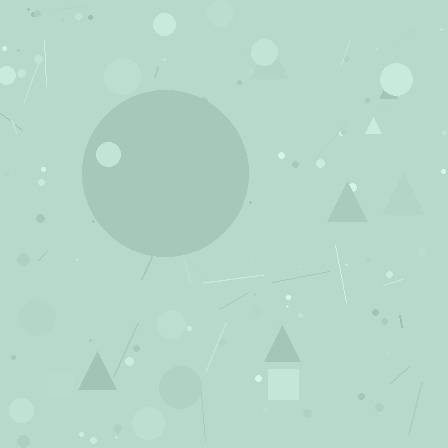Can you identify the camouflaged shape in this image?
The camouflaged shape is a circle.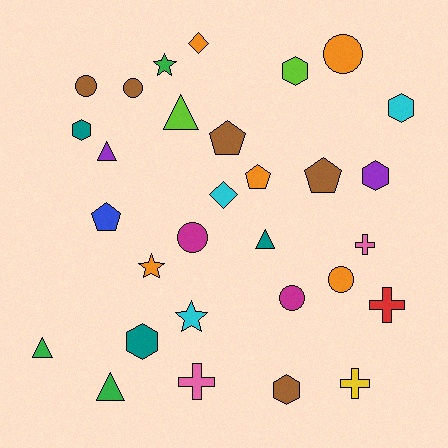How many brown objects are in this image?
There are 5 brown objects.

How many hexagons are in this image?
There are 6 hexagons.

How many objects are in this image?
There are 30 objects.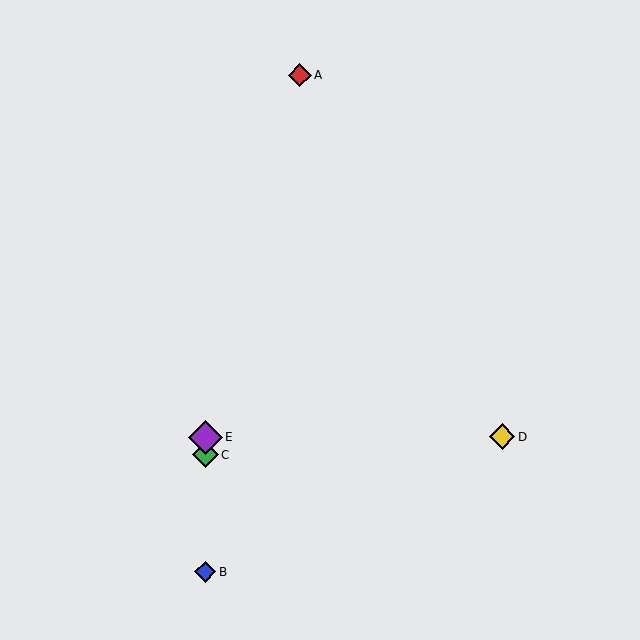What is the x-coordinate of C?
Object C is at x≈205.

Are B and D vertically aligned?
No, B is at x≈205 and D is at x≈502.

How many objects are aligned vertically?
3 objects (B, C, E) are aligned vertically.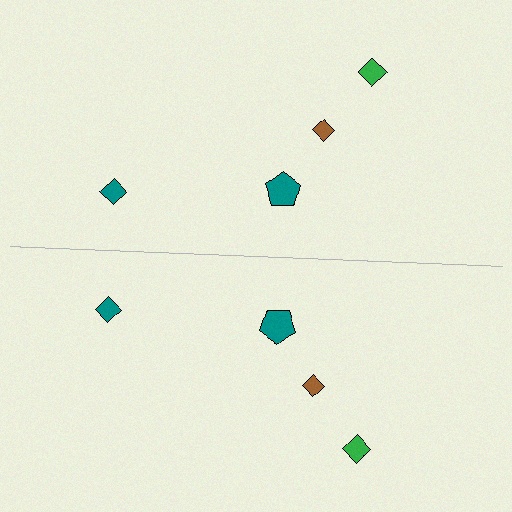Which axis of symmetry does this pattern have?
The pattern has a horizontal axis of symmetry running through the center of the image.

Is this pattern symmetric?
Yes, this pattern has bilateral (reflection) symmetry.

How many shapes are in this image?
There are 8 shapes in this image.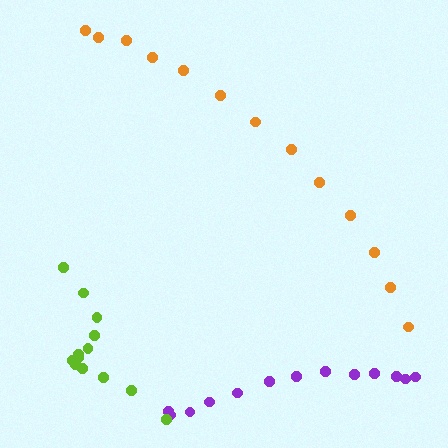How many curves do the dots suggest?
There are 3 distinct paths.